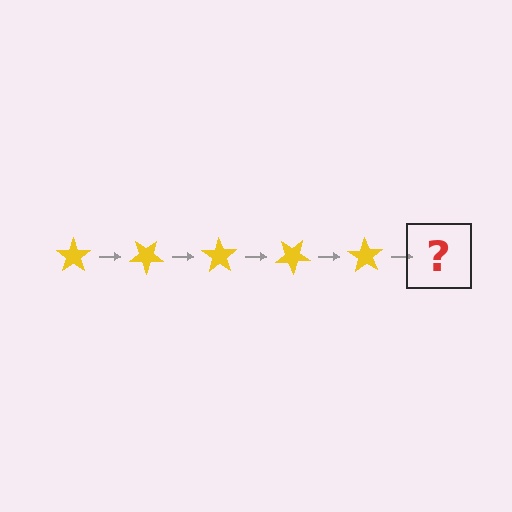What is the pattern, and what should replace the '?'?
The pattern is that the star rotates 35 degrees each step. The '?' should be a yellow star rotated 175 degrees.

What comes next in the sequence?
The next element should be a yellow star rotated 175 degrees.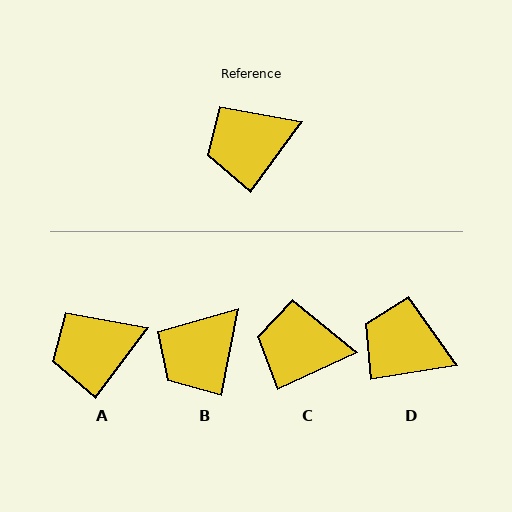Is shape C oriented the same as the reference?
No, it is off by about 29 degrees.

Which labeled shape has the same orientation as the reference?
A.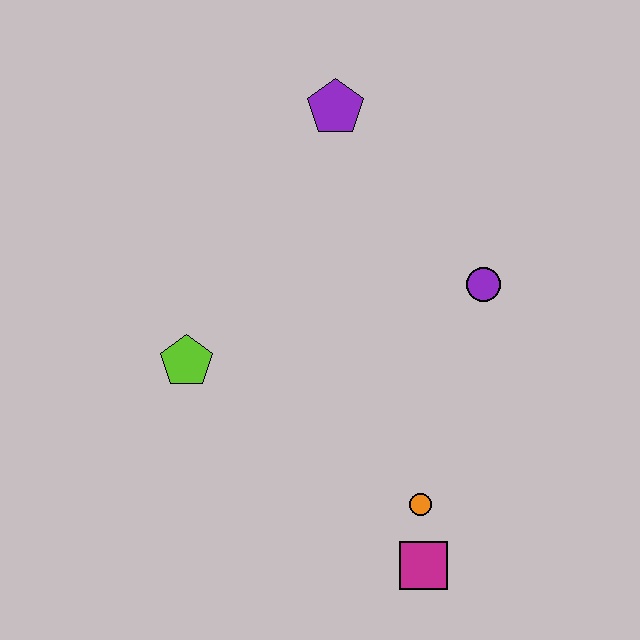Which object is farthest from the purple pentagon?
The magenta square is farthest from the purple pentagon.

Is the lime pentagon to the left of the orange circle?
Yes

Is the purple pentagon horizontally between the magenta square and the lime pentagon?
Yes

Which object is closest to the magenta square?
The orange circle is closest to the magenta square.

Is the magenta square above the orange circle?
No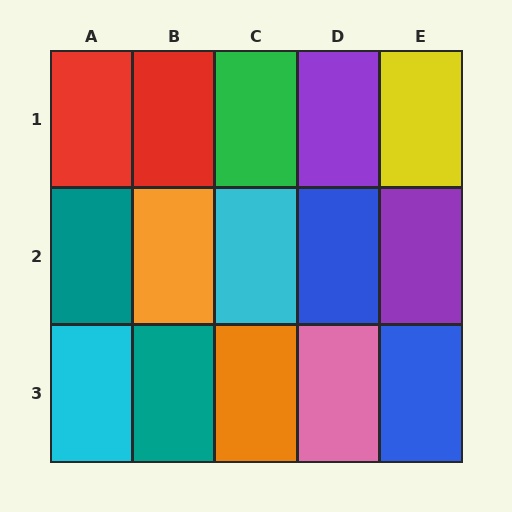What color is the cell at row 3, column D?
Pink.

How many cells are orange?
2 cells are orange.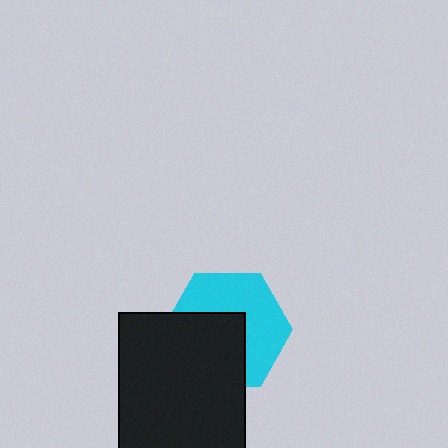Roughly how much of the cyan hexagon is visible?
About half of it is visible (roughly 53%).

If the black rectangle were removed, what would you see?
You would see the complete cyan hexagon.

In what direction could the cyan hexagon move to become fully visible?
The cyan hexagon could move toward the upper-right. That would shift it out from behind the black rectangle entirely.